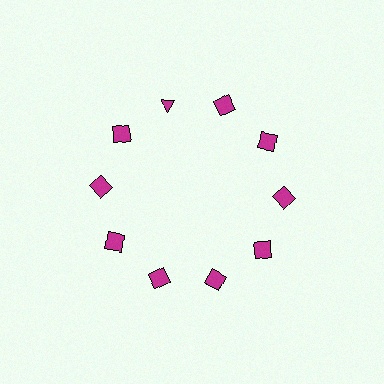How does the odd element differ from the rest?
It has a different shape: triangle instead of square.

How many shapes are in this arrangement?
There are 10 shapes arranged in a ring pattern.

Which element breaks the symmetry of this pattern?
The magenta triangle at roughly the 11 o'clock position breaks the symmetry. All other shapes are magenta squares.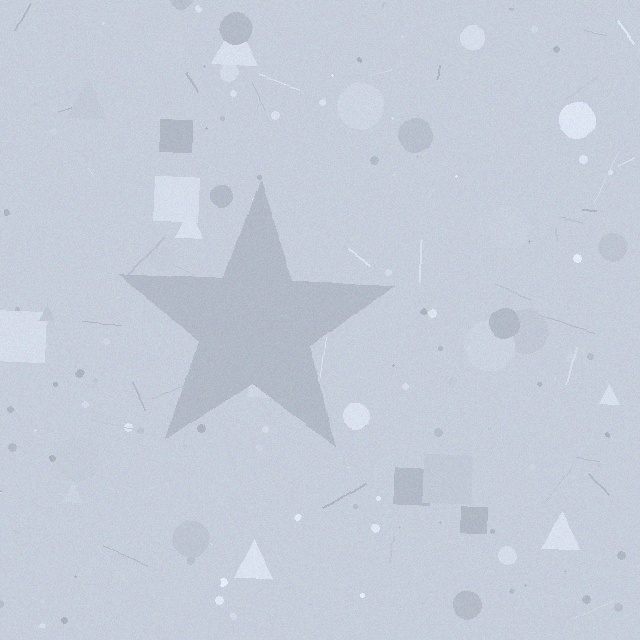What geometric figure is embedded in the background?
A star is embedded in the background.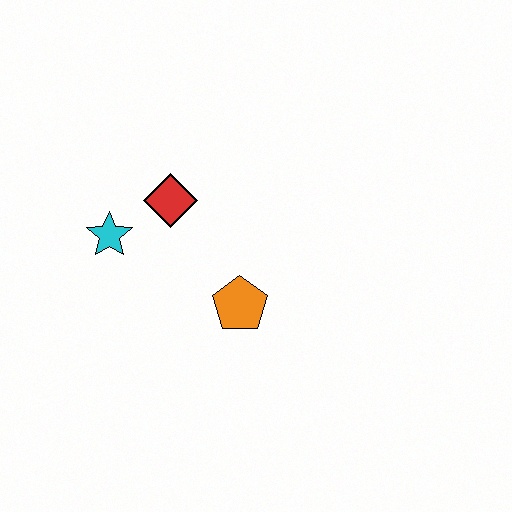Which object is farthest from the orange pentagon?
The cyan star is farthest from the orange pentagon.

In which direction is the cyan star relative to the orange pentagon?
The cyan star is to the left of the orange pentagon.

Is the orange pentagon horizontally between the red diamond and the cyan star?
No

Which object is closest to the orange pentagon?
The red diamond is closest to the orange pentagon.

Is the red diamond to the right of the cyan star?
Yes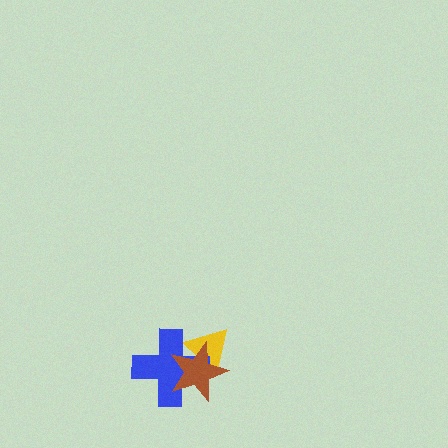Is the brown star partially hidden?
No, no other shape covers it.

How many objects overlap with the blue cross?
2 objects overlap with the blue cross.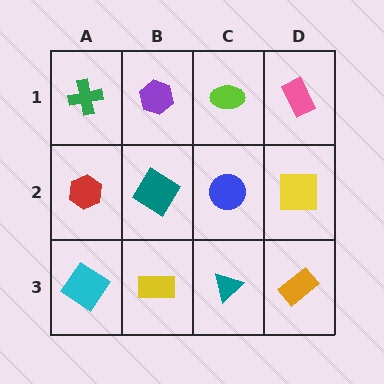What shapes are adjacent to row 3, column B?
A teal diamond (row 2, column B), a cyan diamond (row 3, column A), a teal triangle (row 3, column C).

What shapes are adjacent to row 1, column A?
A red hexagon (row 2, column A), a purple hexagon (row 1, column B).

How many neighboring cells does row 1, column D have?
2.